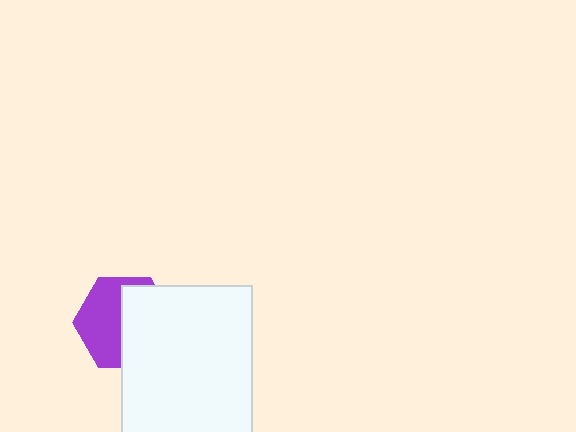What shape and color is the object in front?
The object in front is a white rectangle.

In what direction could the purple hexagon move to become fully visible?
The purple hexagon could move left. That would shift it out from behind the white rectangle entirely.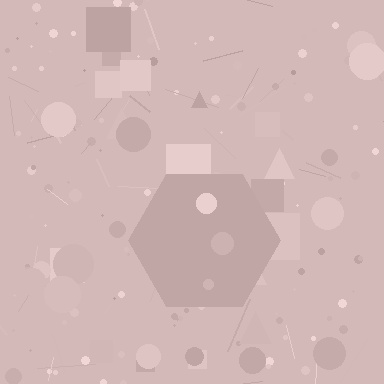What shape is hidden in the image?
A hexagon is hidden in the image.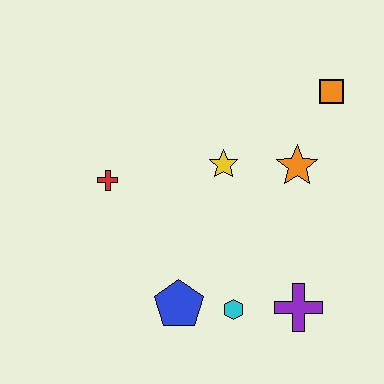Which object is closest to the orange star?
The yellow star is closest to the orange star.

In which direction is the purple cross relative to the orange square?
The purple cross is below the orange square.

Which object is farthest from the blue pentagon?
The orange square is farthest from the blue pentagon.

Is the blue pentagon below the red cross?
Yes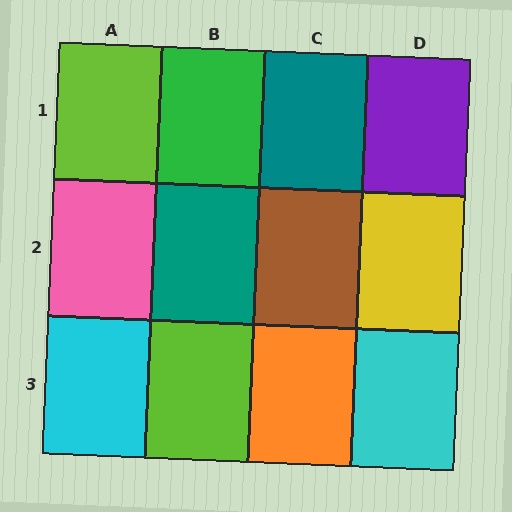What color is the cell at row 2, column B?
Teal.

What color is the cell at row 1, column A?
Lime.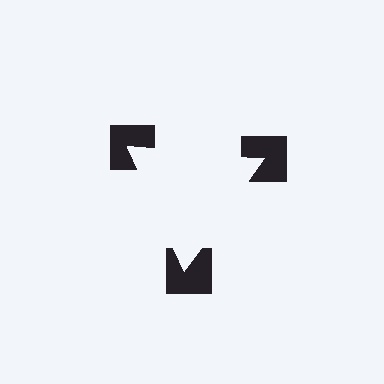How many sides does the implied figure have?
3 sides.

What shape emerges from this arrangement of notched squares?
An illusory triangle — its edges are inferred from the aligned wedge cuts in the notched squares, not physically drawn.